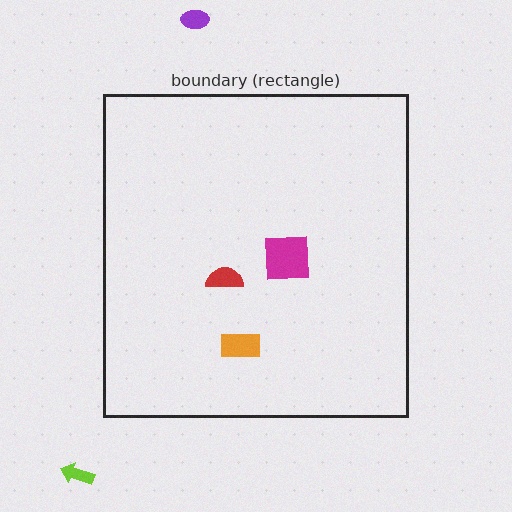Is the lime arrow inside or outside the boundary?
Outside.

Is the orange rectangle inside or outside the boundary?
Inside.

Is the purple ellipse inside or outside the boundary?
Outside.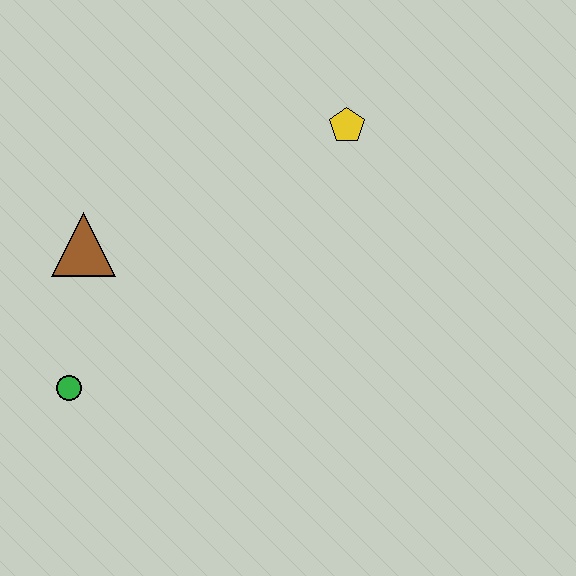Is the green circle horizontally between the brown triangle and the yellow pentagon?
No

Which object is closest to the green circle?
The brown triangle is closest to the green circle.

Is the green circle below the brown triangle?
Yes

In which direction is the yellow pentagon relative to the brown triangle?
The yellow pentagon is to the right of the brown triangle.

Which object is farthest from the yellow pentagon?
The green circle is farthest from the yellow pentagon.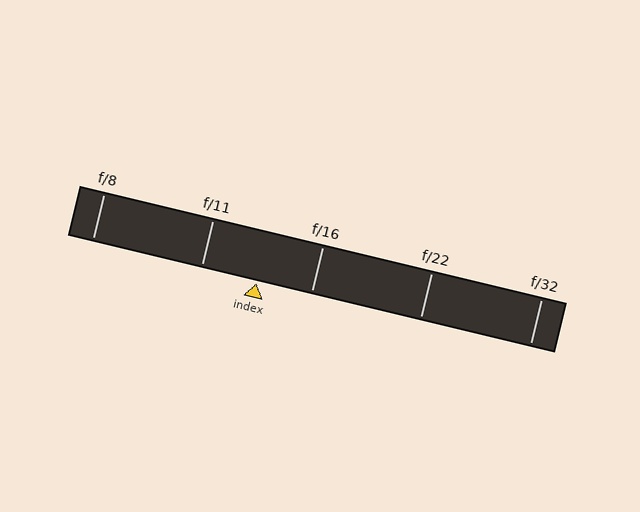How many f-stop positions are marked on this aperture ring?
There are 5 f-stop positions marked.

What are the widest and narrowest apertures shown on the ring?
The widest aperture shown is f/8 and the narrowest is f/32.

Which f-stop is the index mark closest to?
The index mark is closest to f/16.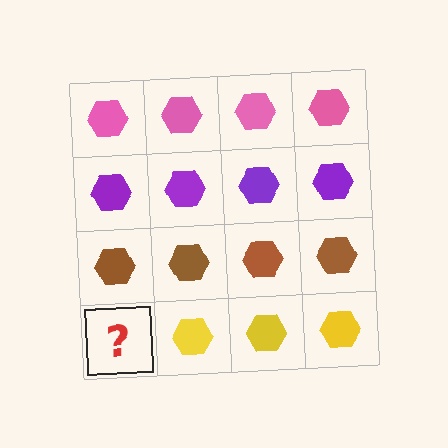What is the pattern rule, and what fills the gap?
The rule is that each row has a consistent color. The gap should be filled with a yellow hexagon.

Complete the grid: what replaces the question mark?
The question mark should be replaced with a yellow hexagon.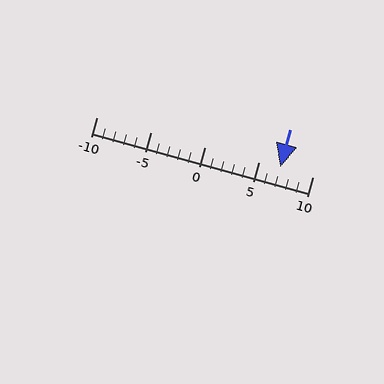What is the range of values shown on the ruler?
The ruler shows values from -10 to 10.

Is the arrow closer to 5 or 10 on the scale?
The arrow is closer to 5.